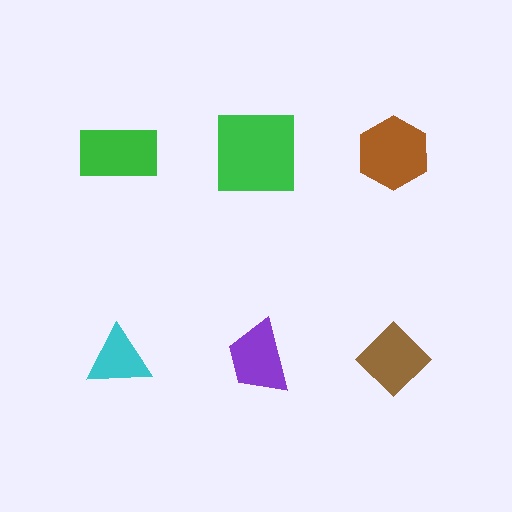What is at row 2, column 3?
A brown diamond.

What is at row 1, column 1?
A green rectangle.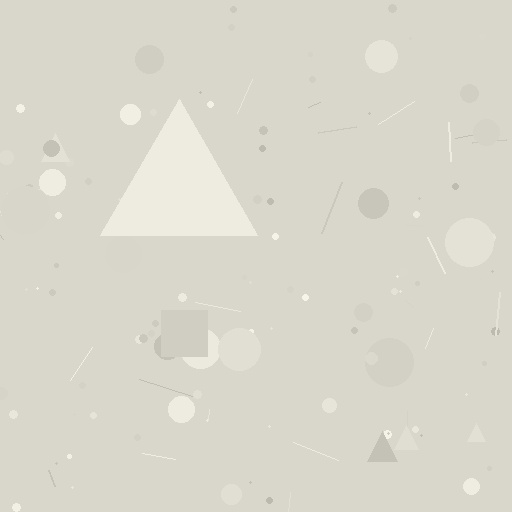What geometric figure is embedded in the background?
A triangle is embedded in the background.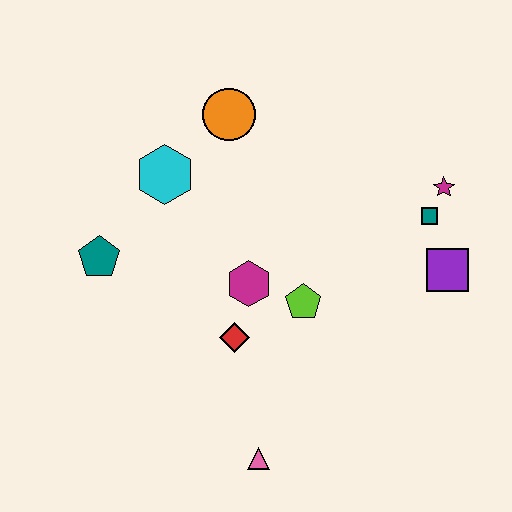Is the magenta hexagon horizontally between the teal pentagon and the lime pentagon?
Yes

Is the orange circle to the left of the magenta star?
Yes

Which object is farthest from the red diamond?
The magenta star is farthest from the red diamond.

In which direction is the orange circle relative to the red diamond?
The orange circle is above the red diamond.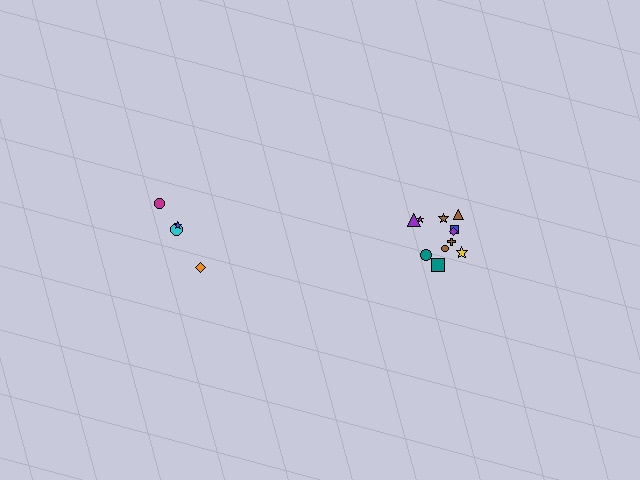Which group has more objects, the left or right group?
The right group.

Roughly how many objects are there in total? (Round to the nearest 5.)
Roughly 15 objects in total.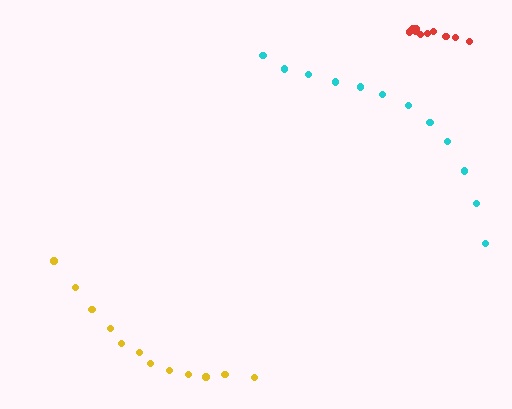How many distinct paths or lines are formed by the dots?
There are 3 distinct paths.